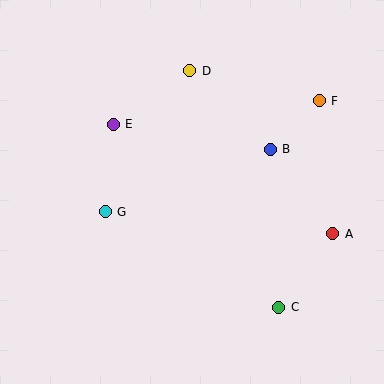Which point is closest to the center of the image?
Point B at (270, 149) is closest to the center.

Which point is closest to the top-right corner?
Point F is closest to the top-right corner.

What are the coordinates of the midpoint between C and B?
The midpoint between C and B is at (274, 228).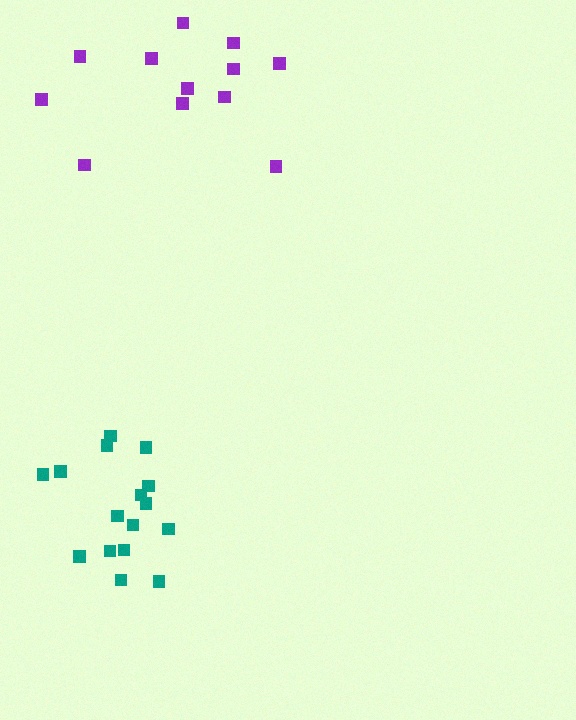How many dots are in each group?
Group 1: 16 dots, Group 2: 12 dots (28 total).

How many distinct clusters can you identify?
There are 2 distinct clusters.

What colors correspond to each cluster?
The clusters are colored: teal, purple.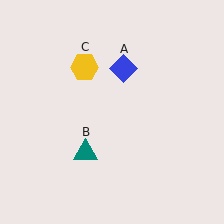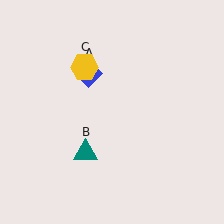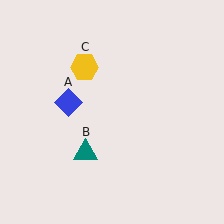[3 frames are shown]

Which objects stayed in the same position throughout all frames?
Teal triangle (object B) and yellow hexagon (object C) remained stationary.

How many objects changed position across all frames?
1 object changed position: blue diamond (object A).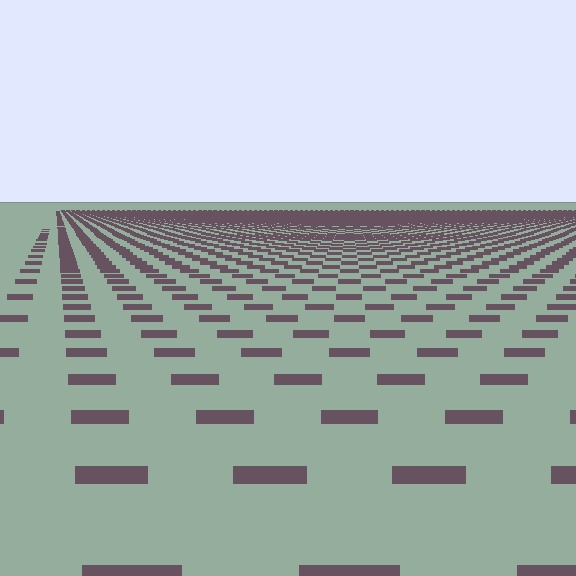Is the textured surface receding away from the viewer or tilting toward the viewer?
The surface is receding away from the viewer. Texture elements get smaller and denser toward the top.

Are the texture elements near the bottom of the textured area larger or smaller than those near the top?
Larger. Near the bottom, elements are closer to the viewer and appear at a bigger on-screen size.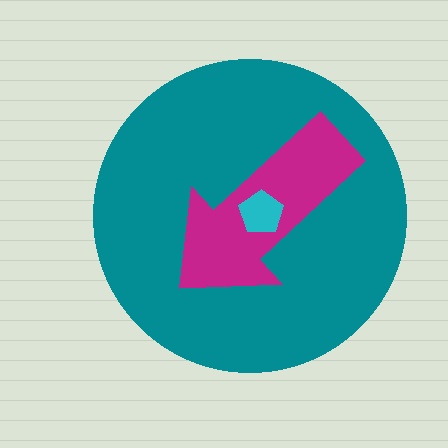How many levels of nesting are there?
3.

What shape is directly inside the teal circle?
The magenta arrow.